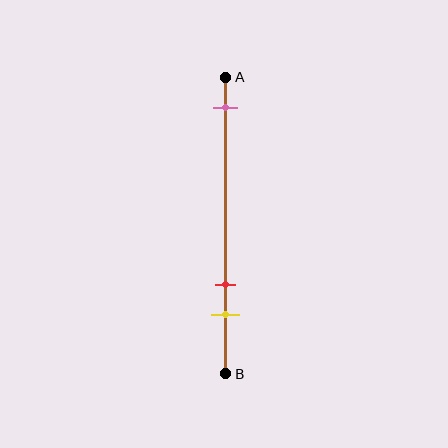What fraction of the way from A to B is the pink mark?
The pink mark is approximately 10% (0.1) of the way from A to B.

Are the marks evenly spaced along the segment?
No, the marks are not evenly spaced.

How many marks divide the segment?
There are 3 marks dividing the segment.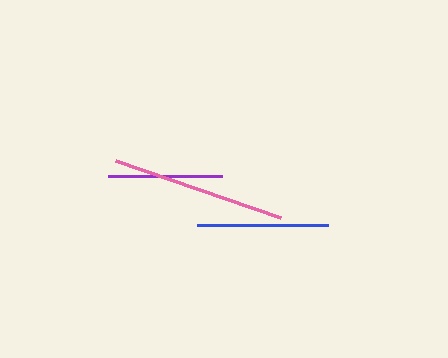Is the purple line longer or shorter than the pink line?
The pink line is longer than the purple line.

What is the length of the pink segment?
The pink segment is approximately 174 pixels long.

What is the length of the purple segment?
The purple segment is approximately 114 pixels long.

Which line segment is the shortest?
The purple line is the shortest at approximately 114 pixels.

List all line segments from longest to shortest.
From longest to shortest: pink, blue, purple.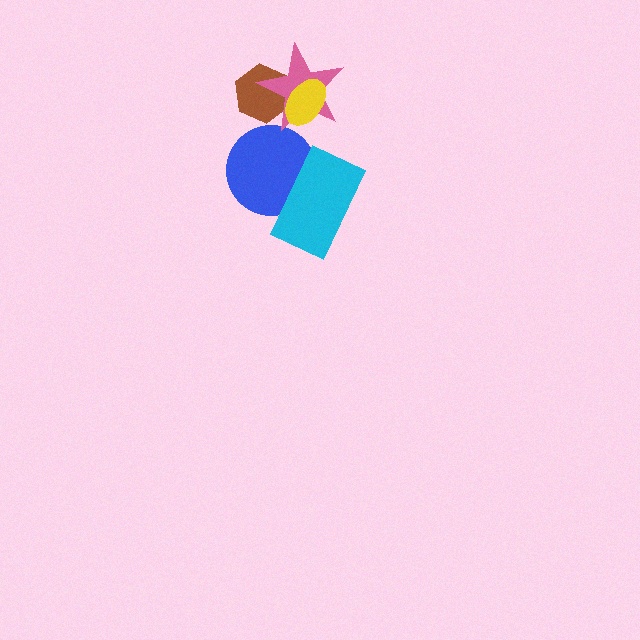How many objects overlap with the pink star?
2 objects overlap with the pink star.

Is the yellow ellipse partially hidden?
No, no other shape covers it.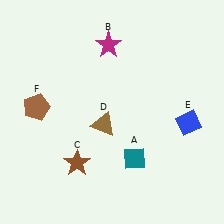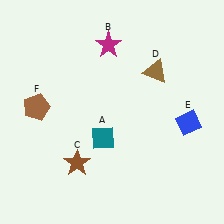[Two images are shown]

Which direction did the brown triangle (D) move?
The brown triangle (D) moved up.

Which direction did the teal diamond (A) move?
The teal diamond (A) moved left.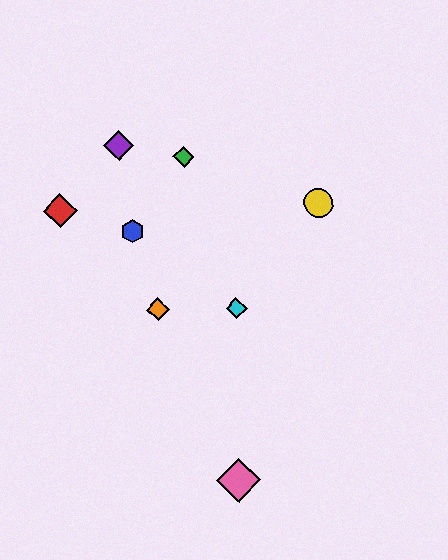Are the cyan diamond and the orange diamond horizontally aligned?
Yes, both are at y≈308.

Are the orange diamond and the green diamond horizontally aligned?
No, the orange diamond is at y≈309 and the green diamond is at y≈157.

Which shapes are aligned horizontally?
The orange diamond, the cyan diamond are aligned horizontally.